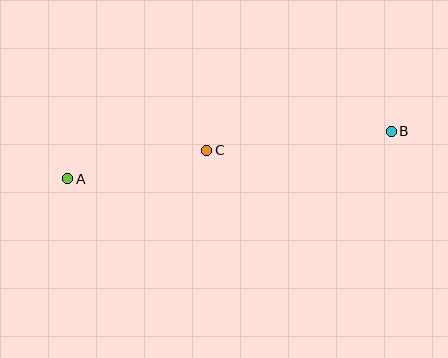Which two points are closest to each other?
Points A and C are closest to each other.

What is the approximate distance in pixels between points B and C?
The distance between B and C is approximately 185 pixels.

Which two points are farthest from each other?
Points A and B are farthest from each other.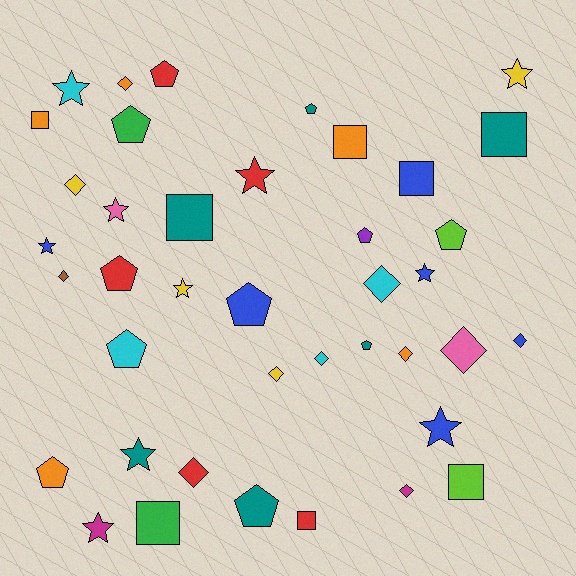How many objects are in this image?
There are 40 objects.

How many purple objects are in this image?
There is 1 purple object.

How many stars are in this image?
There are 10 stars.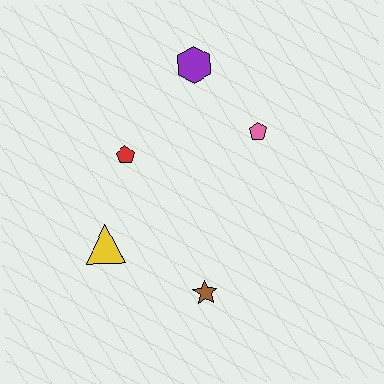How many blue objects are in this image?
There are no blue objects.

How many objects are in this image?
There are 5 objects.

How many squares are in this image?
There are no squares.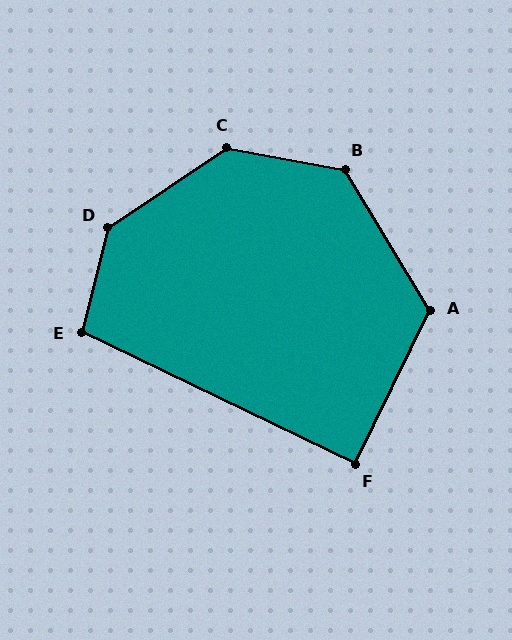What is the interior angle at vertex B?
Approximately 132 degrees (obtuse).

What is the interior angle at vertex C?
Approximately 135 degrees (obtuse).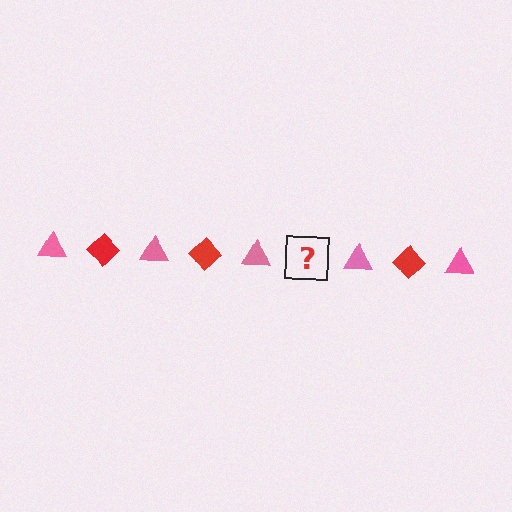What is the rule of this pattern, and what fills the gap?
The rule is that the pattern alternates between pink triangle and red diamond. The gap should be filled with a red diamond.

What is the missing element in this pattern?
The missing element is a red diamond.